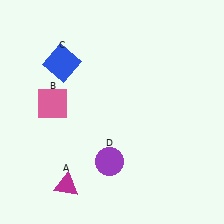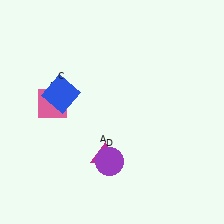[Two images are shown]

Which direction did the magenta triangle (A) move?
The magenta triangle (A) moved right.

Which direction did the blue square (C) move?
The blue square (C) moved down.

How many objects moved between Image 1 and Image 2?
2 objects moved between the two images.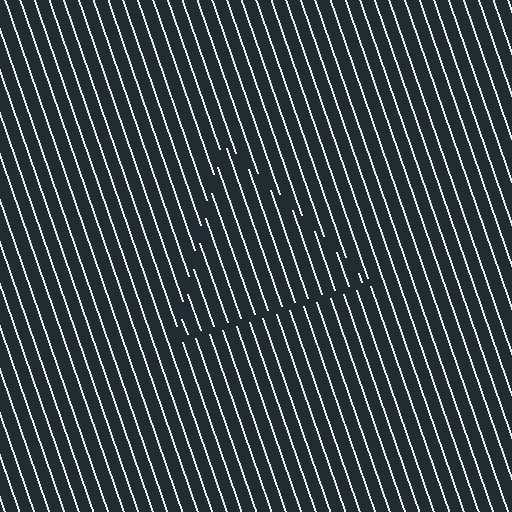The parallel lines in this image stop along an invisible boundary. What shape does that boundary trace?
An illusory triangle. The interior of the shape contains the same grating, shifted by half a period — the contour is defined by the phase discontinuity where line-ends from the inner and outer gratings abut.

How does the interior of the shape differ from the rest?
The interior of the shape contains the same grating, shifted by half a period — the contour is defined by the phase discontinuity where line-ends from the inner and outer gratings abut.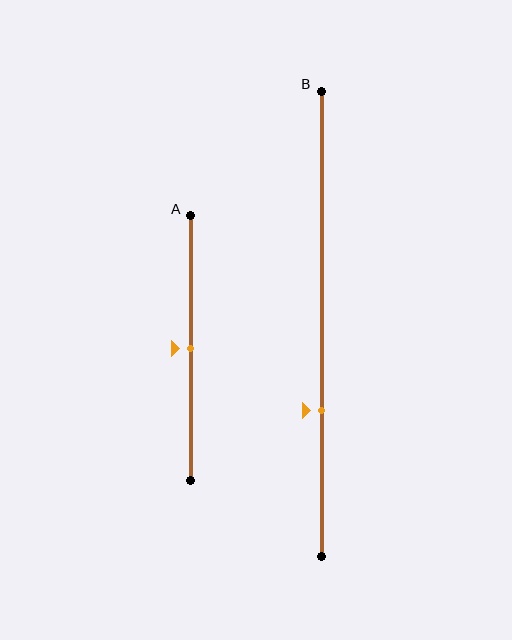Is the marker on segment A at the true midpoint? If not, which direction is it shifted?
Yes, the marker on segment A is at the true midpoint.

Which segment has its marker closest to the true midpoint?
Segment A has its marker closest to the true midpoint.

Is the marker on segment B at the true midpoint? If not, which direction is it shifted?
No, the marker on segment B is shifted downward by about 19% of the segment length.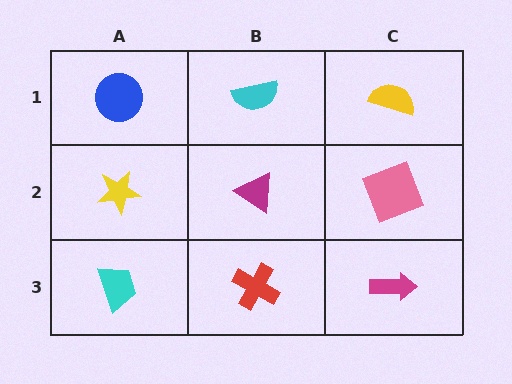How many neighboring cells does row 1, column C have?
2.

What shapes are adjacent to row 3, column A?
A yellow star (row 2, column A), a red cross (row 3, column B).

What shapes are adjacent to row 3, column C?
A pink square (row 2, column C), a red cross (row 3, column B).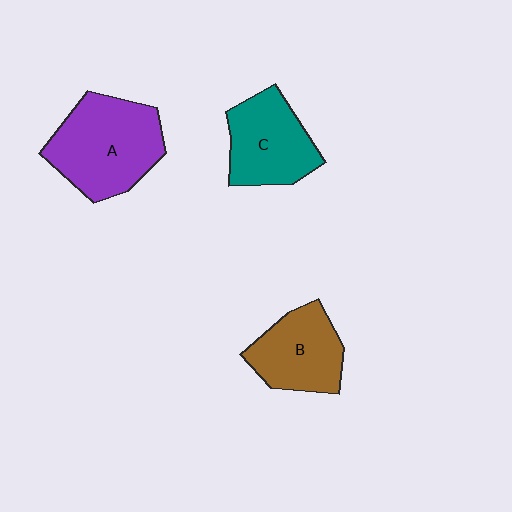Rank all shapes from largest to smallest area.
From largest to smallest: A (purple), C (teal), B (brown).